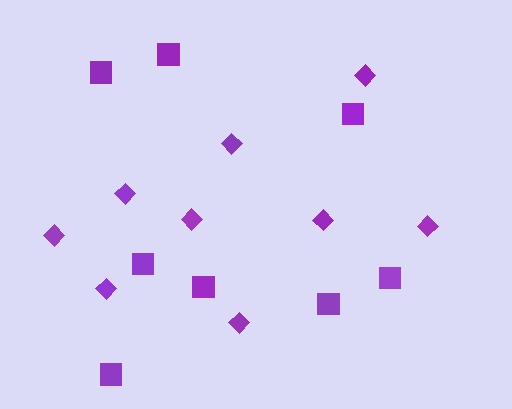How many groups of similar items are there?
There are 2 groups: one group of diamonds (9) and one group of squares (8).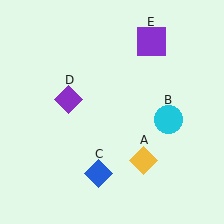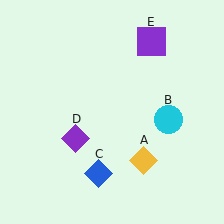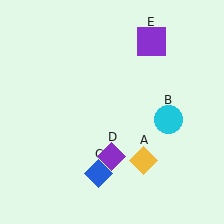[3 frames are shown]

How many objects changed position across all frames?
1 object changed position: purple diamond (object D).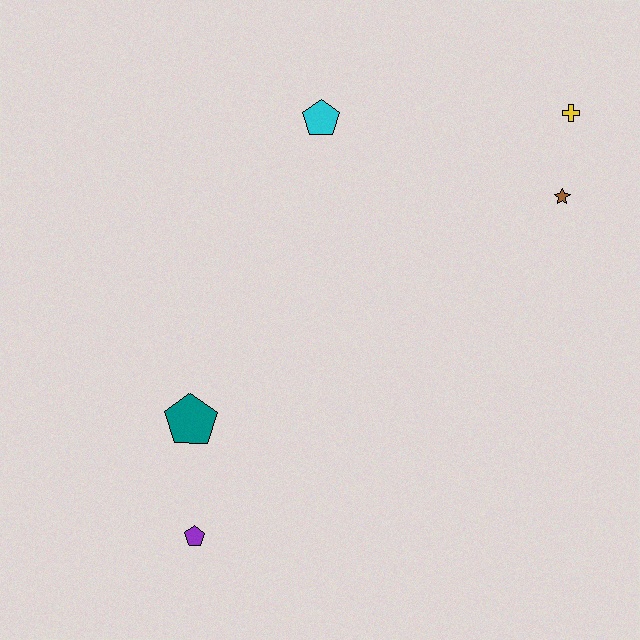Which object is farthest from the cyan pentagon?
The purple pentagon is farthest from the cyan pentagon.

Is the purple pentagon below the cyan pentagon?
Yes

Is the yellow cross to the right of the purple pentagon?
Yes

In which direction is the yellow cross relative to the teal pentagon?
The yellow cross is to the right of the teal pentagon.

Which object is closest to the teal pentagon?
The purple pentagon is closest to the teal pentagon.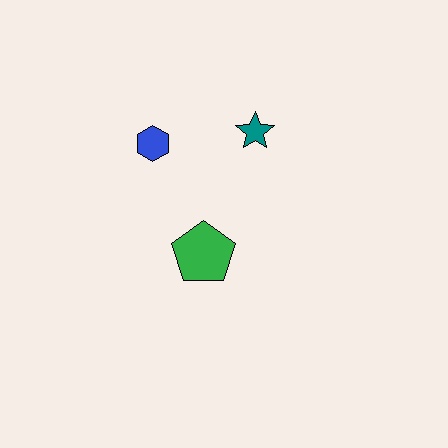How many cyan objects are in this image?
There are no cyan objects.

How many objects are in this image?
There are 3 objects.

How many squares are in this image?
There are no squares.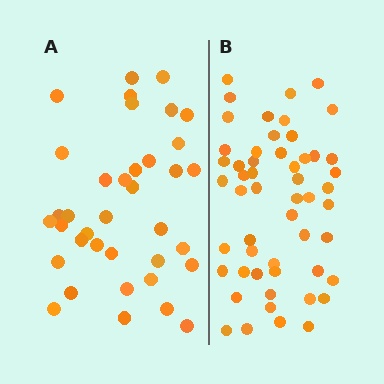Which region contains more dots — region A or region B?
Region B (the right region) has more dots.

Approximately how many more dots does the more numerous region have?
Region B has approximately 15 more dots than region A.